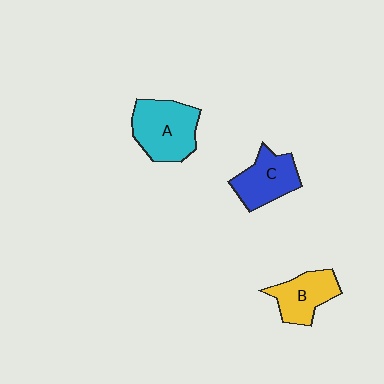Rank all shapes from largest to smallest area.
From largest to smallest: A (cyan), C (blue), B (yellow).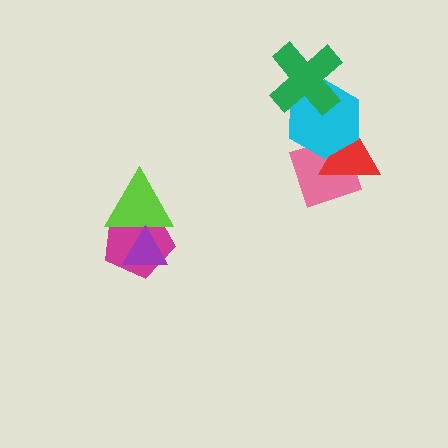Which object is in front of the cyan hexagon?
The green cross is in front of the cyan hexagon.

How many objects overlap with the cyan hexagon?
3 objects overlap with the cyan hexagon.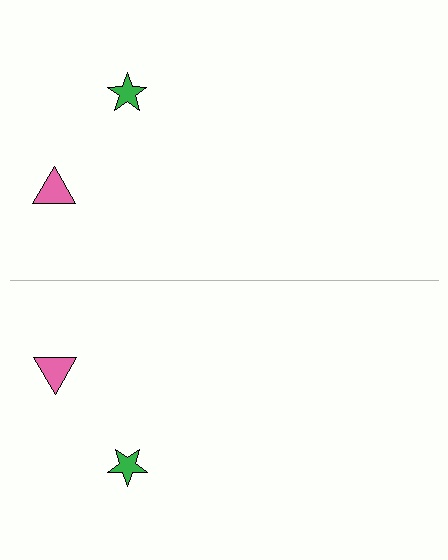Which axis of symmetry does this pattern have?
The pattern has a horizontal axis of symmetry running through the center of the image.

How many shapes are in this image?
There are 4 shapes in this image.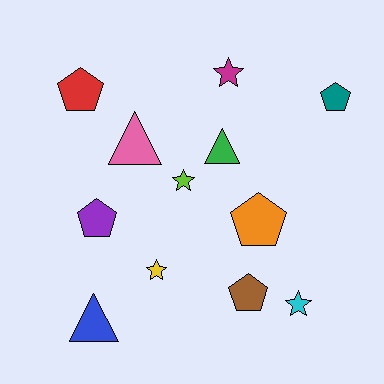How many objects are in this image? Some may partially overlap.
There are 12 objects.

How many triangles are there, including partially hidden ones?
There are 3 triangles.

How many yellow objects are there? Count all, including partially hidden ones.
There is 1 yellow object.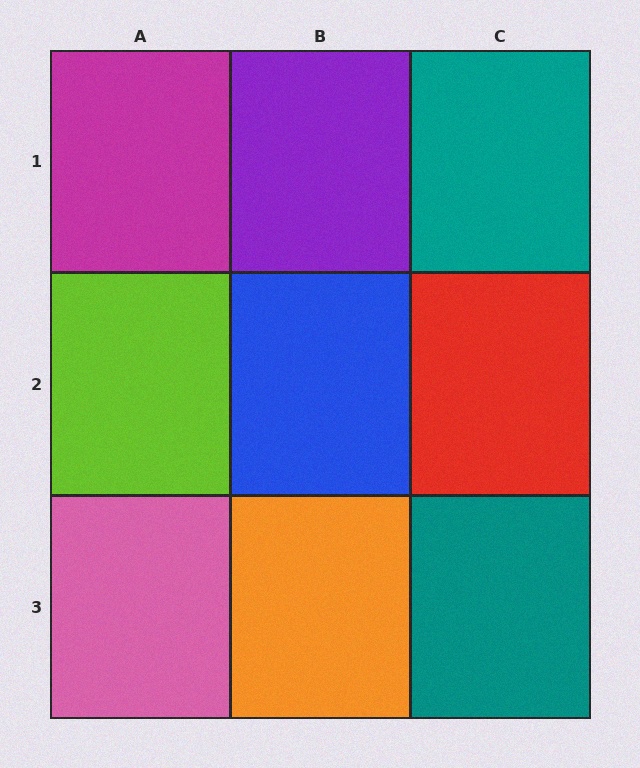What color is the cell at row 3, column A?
Pink.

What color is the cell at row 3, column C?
Teal.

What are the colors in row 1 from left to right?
Magenta, purple, teal.